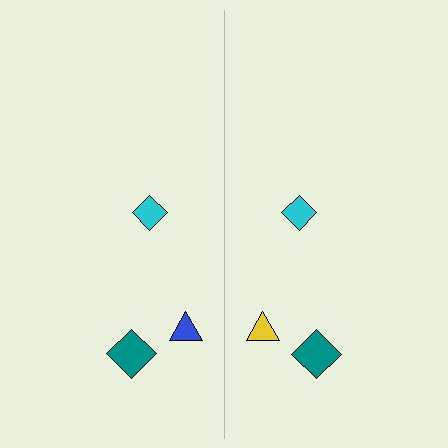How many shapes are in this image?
There are 6 shapes in this image.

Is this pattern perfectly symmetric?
No, the pattern is not perfectly symmetric. The yellow triangle on the right side breaks the symmetry — its mirror counterpart is blue.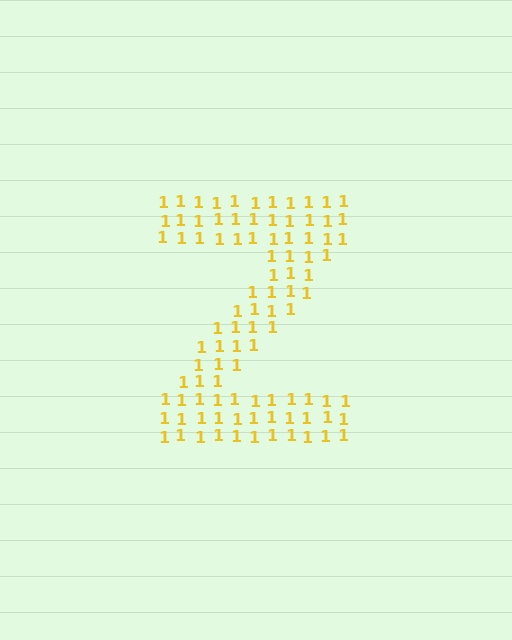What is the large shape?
The large shape is the letter Z.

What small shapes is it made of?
It is made of small digit 1's.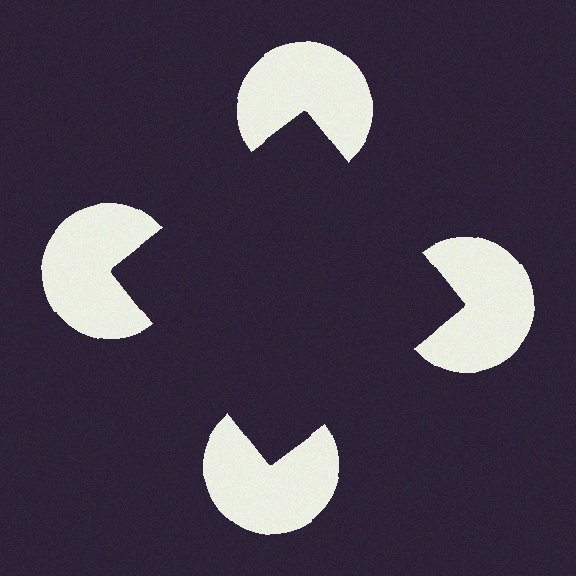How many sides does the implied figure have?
4 sides.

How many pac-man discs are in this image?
There are 4 — one at each vertex of the illusory square.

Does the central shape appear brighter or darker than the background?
It typically appears slightly darker than the background, even though no actual brightness change is drawn.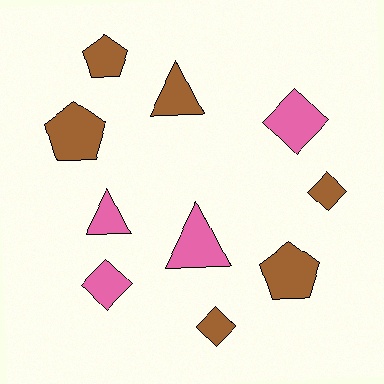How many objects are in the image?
There are 10 objects.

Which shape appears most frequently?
Diamond, with 4 objects.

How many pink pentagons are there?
There are no pink pentagons.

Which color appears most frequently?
Brown, with 6 objects.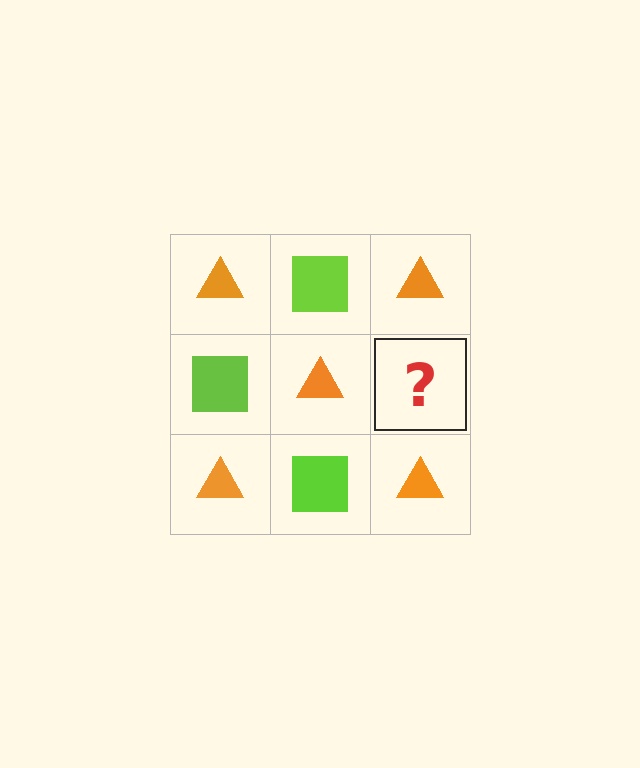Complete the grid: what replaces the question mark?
The question mark should be replaced with a lime square.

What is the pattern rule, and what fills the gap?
The rule is that it alternates orange triangle and lime square in a checkerboard pattern. The gap should be filled with a lime square.